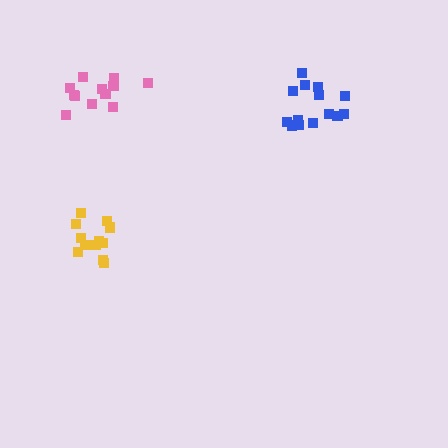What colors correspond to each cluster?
The clusters are colored: blue, pink, yellow.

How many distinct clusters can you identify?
There are 3 distinct clusters.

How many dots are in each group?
Group 1: 14 dots, Group 2: 12 dots, Group 3: 12 dots (38 total).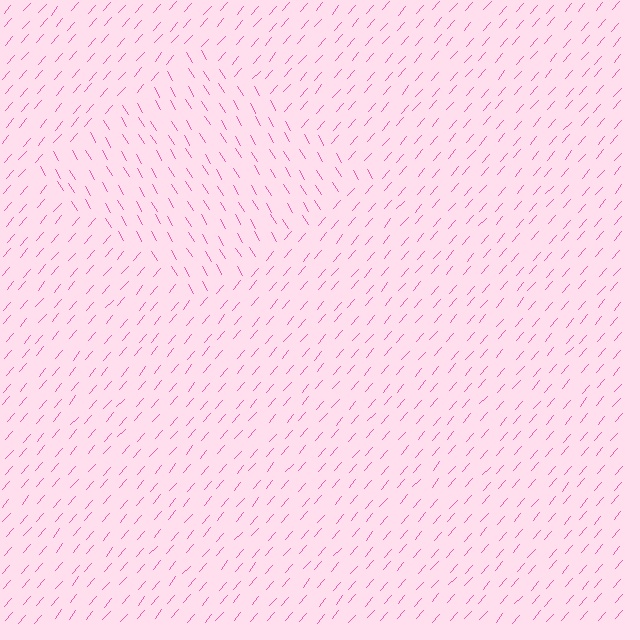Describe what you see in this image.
The image is filled with small pink line segments. A diamond region in the image has lines oriented differently from the surrounding lines, creating a visible texture boundary.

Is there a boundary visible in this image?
Yes, there is a texture boundary formed by a change in line orientation.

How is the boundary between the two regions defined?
The boundary is defined purely by a change in line orientation (approximately 72 degrees difference). All lines are the same color and thickness.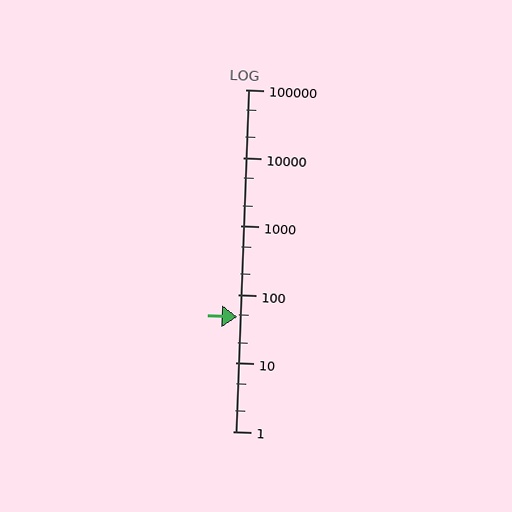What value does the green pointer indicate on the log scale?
The pointer indicates approximately 47.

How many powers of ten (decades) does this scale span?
The scale spans 5 decades, from 1 to 100000.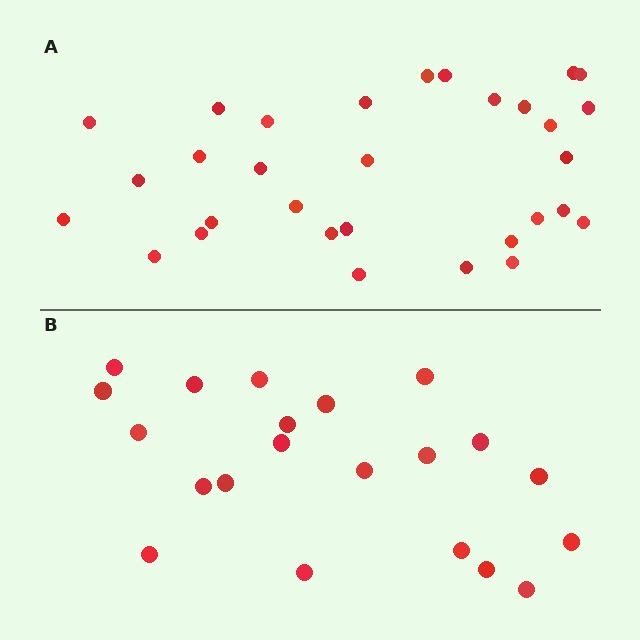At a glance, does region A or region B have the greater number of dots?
Region A (the top region) has more dots.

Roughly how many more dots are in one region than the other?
Region A has roughly 10 or so more dots than region B.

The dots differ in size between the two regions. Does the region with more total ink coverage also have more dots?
No. Region B has more total ink coverage because its dots are larger, but region A actually contains more individual dots. Total area can be misleading — the number of items is what matters here.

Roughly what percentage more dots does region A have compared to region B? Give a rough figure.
About 50% more.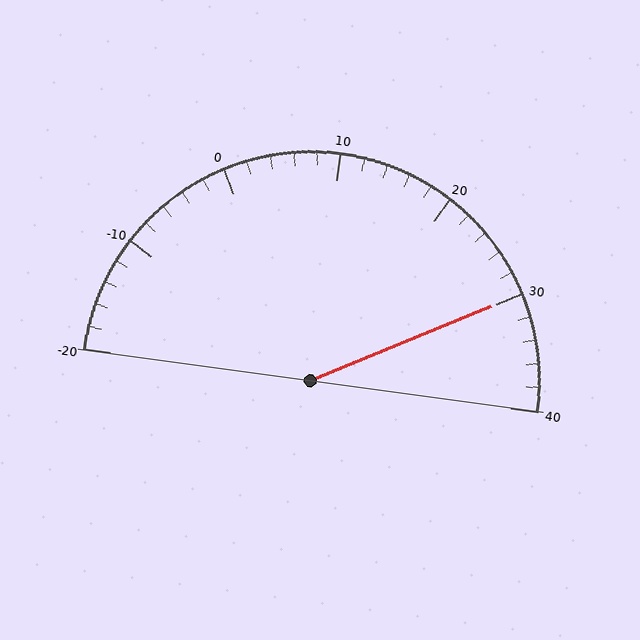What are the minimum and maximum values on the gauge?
The gauge ranges from -20 to 40.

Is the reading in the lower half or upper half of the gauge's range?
The reading is in the upper half of the range (-20 to 40).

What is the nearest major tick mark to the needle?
The nearest major tick mark is 30.